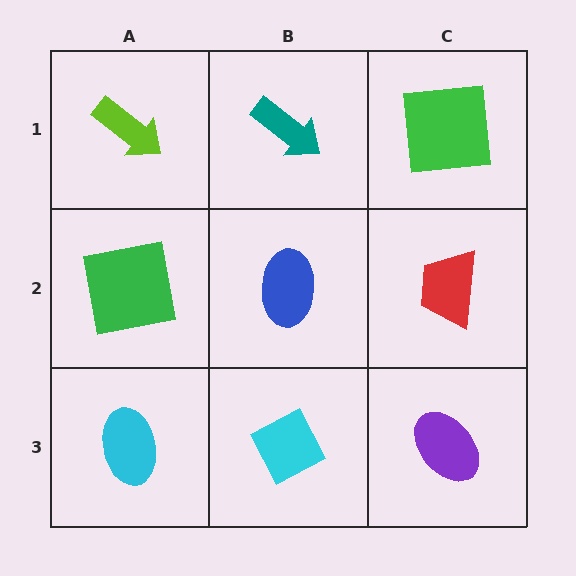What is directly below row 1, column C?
A red trapezoid.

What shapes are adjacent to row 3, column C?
A red trapezoid (row 2, column C), a cyan diamond (row 3, column B).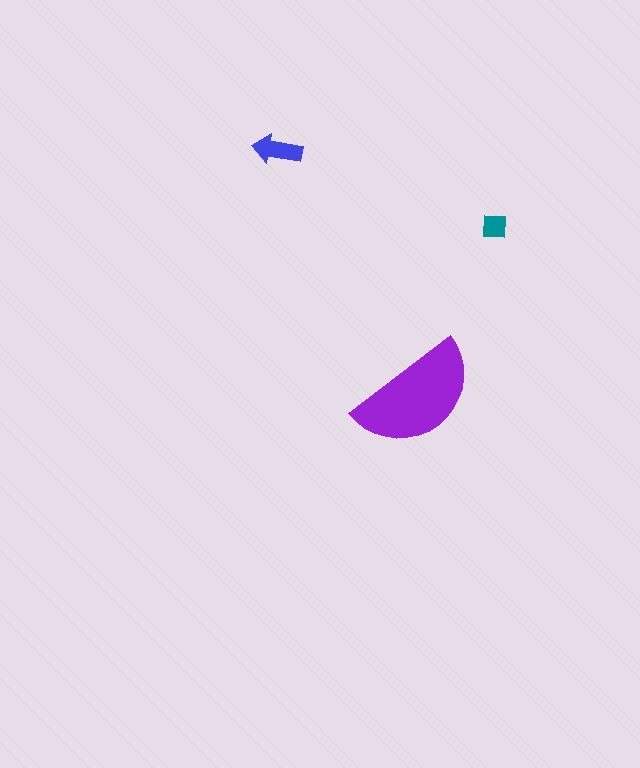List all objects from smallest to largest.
The teal square, the blue arrow, the purple semicircle.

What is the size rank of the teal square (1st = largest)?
3rd.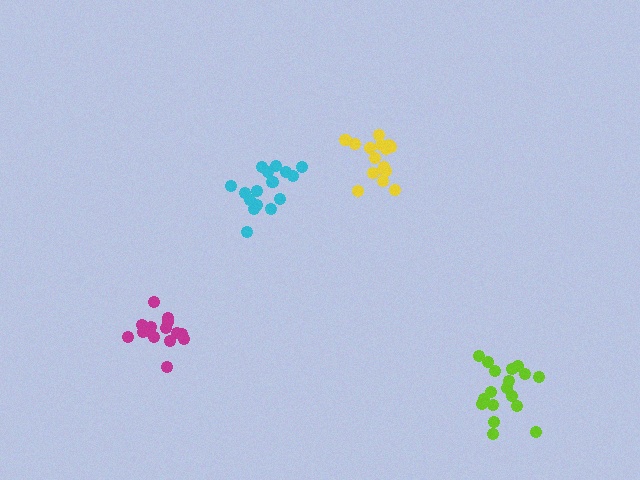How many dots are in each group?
Group 1: 16 dots, Group 2: 16 dots, Group 3: 16 dots, Group 4: 18 dots (66 total).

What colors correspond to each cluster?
The clusters are colored: yellow, cyan, magenta, lime.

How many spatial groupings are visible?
There are 4 spatial groupings.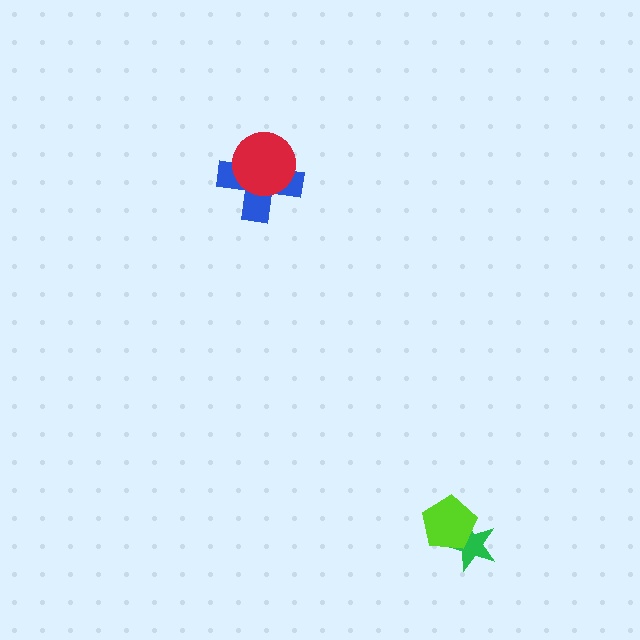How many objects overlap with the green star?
1 object overlaps with the green star.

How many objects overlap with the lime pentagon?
1 object overlaps with the lime pentagon.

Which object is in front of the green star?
The lime pentagon is in front of the green star.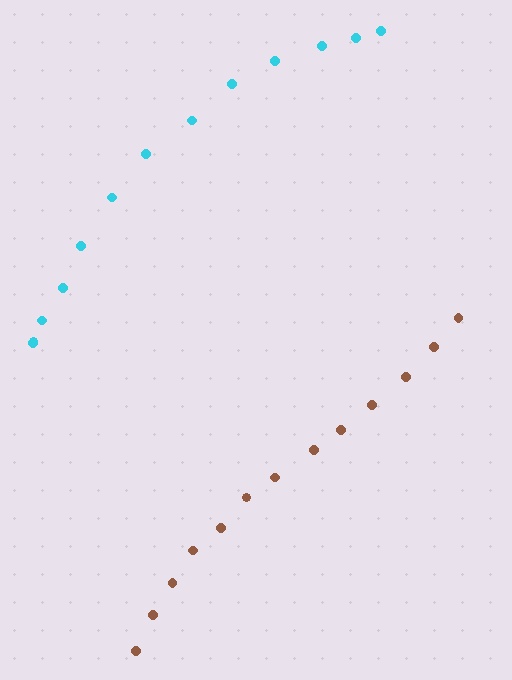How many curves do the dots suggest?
There are 2 distinct paths.